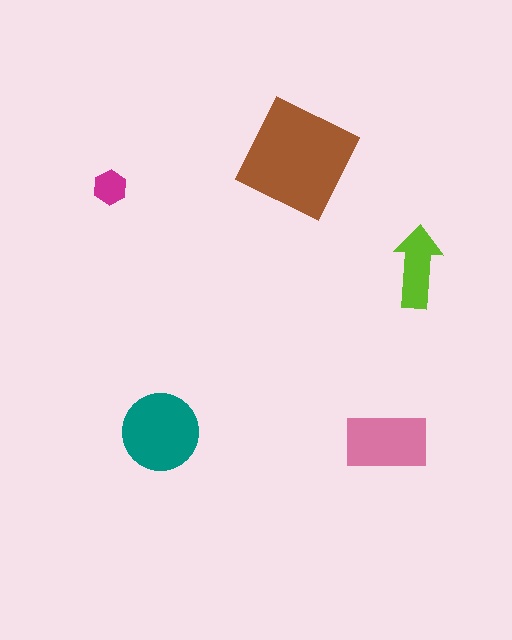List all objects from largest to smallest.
The brown square, the teal circle, the pink rectangle, the lime arrow, the magenta hexagon.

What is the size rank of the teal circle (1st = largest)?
2nd.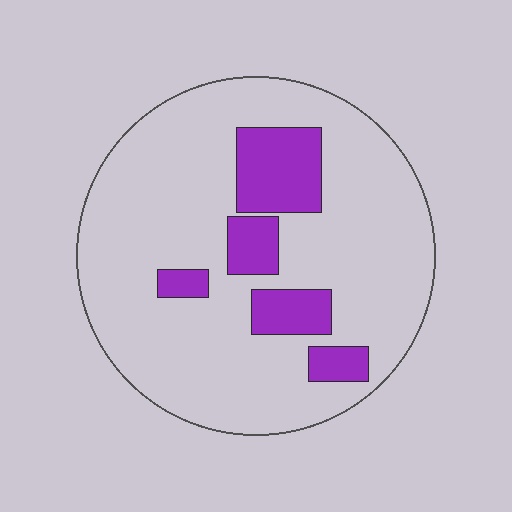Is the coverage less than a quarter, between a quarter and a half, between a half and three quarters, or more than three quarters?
Less than a quarter.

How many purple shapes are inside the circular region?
5.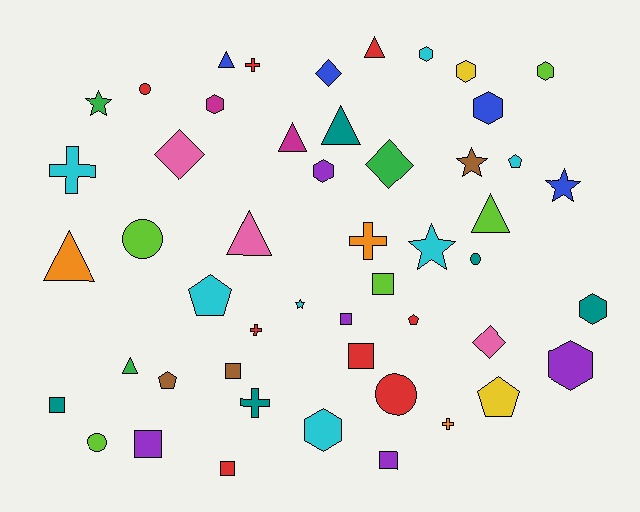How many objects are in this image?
There are 50 objects.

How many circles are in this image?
There are 5 circles.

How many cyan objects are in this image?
There are 7 cyan objects.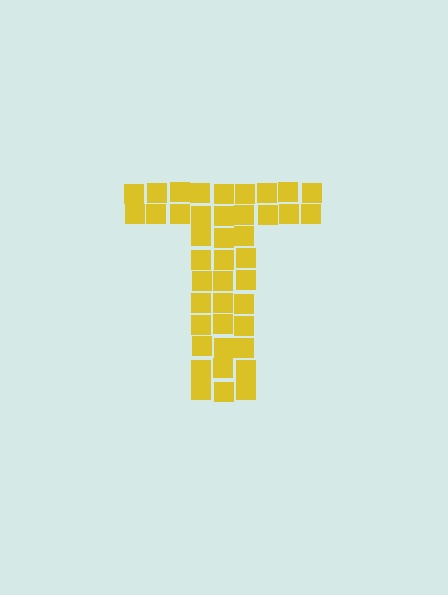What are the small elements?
The small elements are squares.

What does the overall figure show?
The overall figure shows the letter T.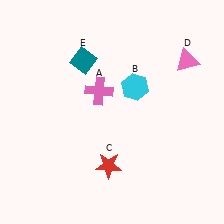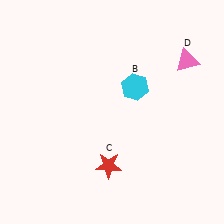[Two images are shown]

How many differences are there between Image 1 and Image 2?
There are 2 differences between the two images.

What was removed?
The teal diamond (E), the pink cross (A) were removed in Image 2.